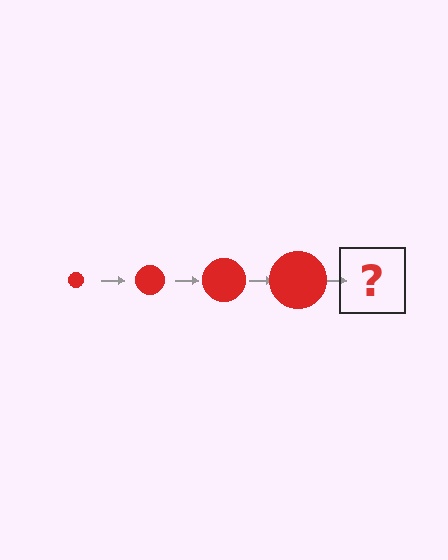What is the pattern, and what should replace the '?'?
The pattern is that the circle gets progressively larger each step. The '?' should be a red circle, larger than the previous one.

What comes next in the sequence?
The next element should be a red circle, larger than the previous one.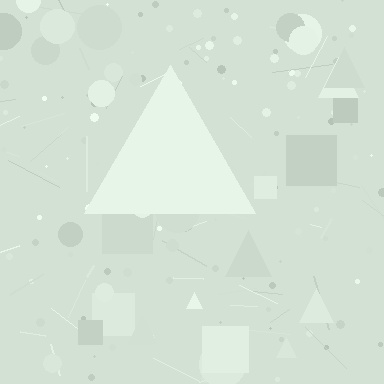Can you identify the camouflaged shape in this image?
The camouflaged shape is a triangle.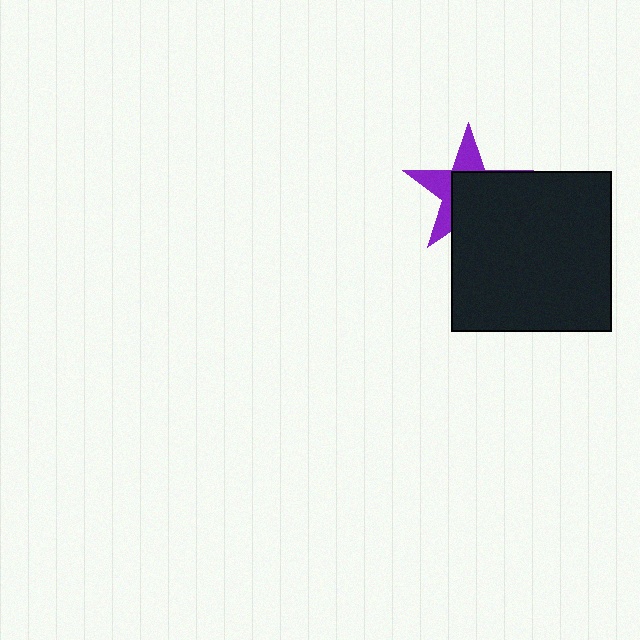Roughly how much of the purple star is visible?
A small part of it is visible (roughly 43%).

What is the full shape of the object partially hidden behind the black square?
The partially hidden object is a purple star.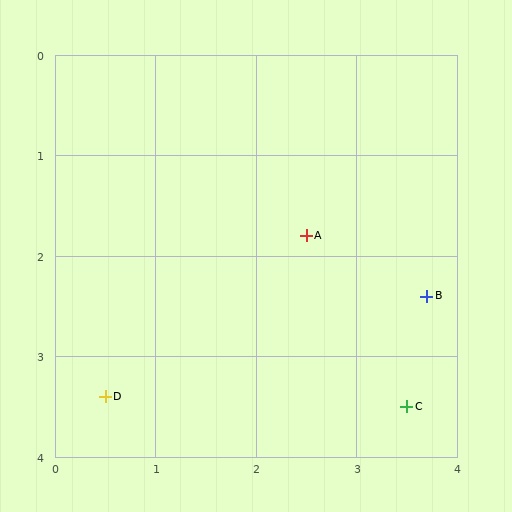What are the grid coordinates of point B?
Point B is at approximately (3.7, 2.4).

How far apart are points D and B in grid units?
Points D and B are about 3.4 grid units apart.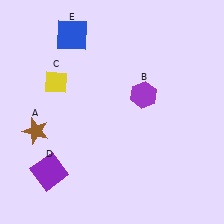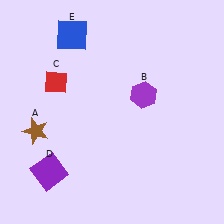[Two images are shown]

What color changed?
The diamond (C) changed from yellow in Image 1 to red in Image 2.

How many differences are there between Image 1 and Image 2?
There is 1 difference between the two images.